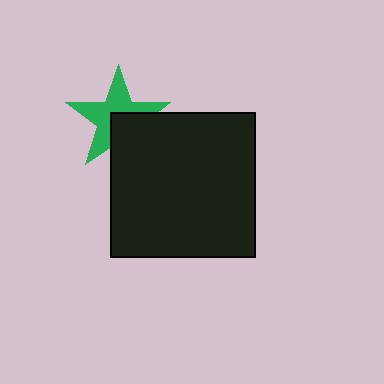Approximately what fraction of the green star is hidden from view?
Roughly 39% of the green star is hidden behind the black square.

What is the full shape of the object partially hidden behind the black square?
The partially hidden object is a green star.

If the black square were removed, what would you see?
You would see the complete green star.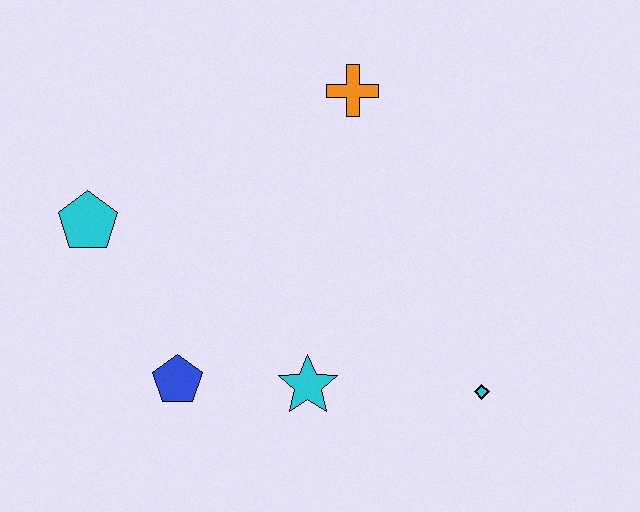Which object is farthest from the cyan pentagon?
The cyan diamond is farthest from the cyan pentagon.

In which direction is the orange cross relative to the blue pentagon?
The orange cross is above the blue pentagon.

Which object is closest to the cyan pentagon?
The blue pentagon is closest to the cyan pentagon.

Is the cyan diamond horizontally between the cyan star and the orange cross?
No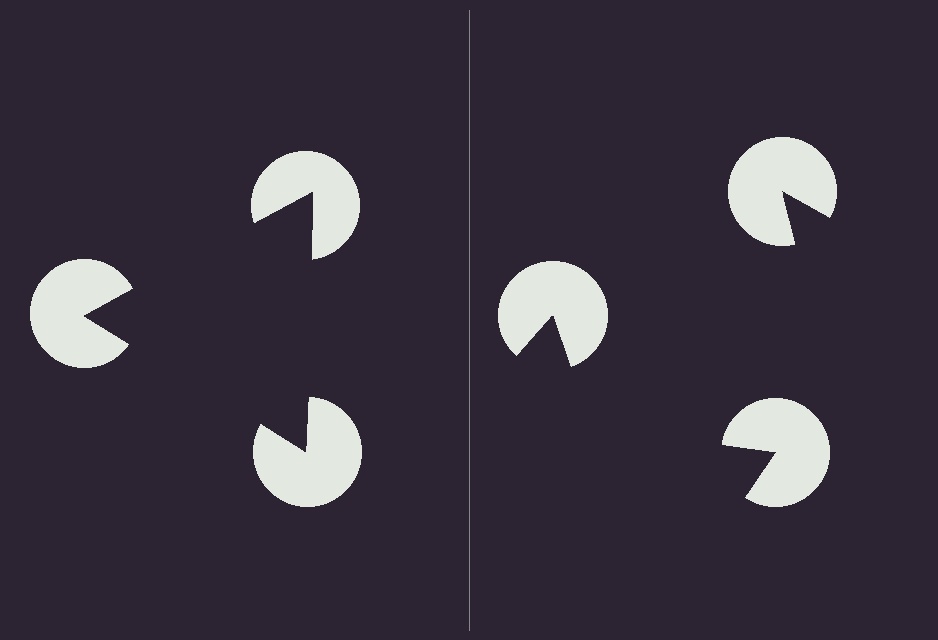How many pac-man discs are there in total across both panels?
6 — 3 on each side.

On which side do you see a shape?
An illusory triangle appears on the left side. On the right side the wedge cuts are rotated, so no coherent shape forms.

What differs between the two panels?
The pac-man discs are positioned identically on both sides; only the wedge orientations differ. On the left they align to a triangle; on the right they are misaligned.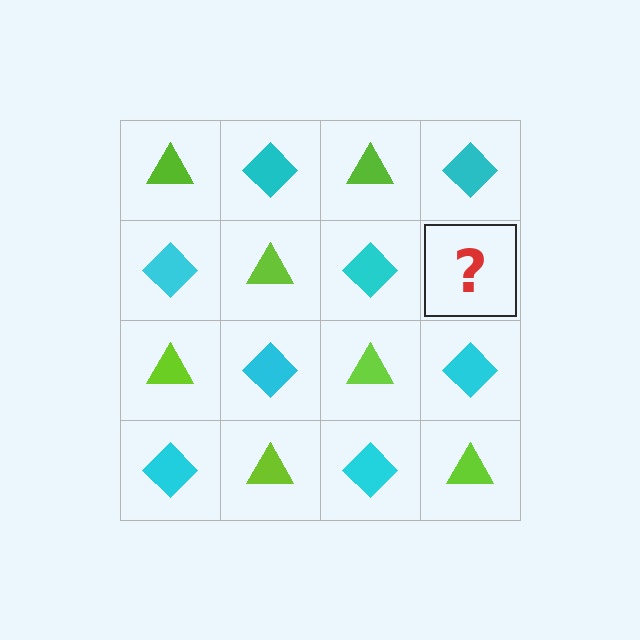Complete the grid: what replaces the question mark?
The question mark should be replaced with a lime triangle.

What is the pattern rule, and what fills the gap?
The rule is that it alternates lime triangle and cyan diamond in a checkerboard pattern. The gap should be filled with a lime triangle.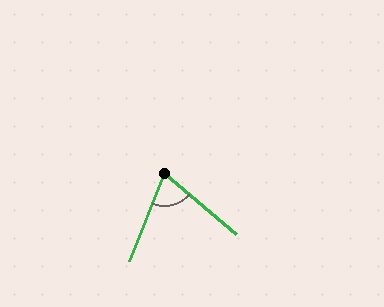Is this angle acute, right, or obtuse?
It is acute.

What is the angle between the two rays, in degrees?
Approximately 71 degrees.